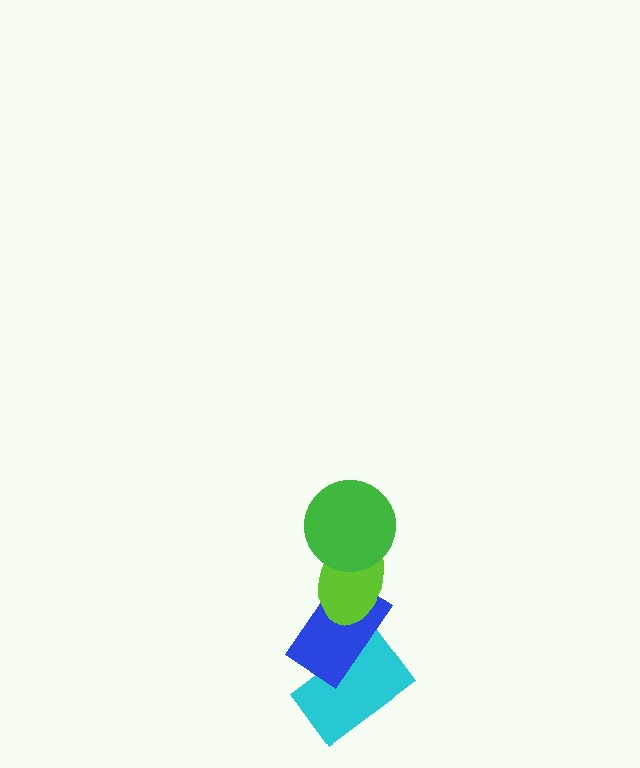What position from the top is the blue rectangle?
The blue rectangle is 3rd from the top.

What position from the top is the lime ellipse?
The lime ellipse is 2nd from the top.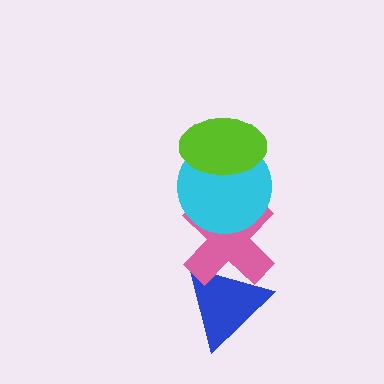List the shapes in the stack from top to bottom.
From top to bottom: the lime ellipse, the cyan circle, the pink cross, the blue triangle.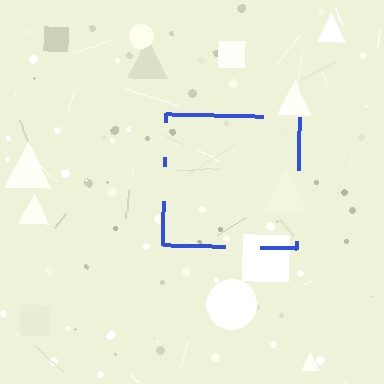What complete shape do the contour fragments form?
The contour fragments form a square.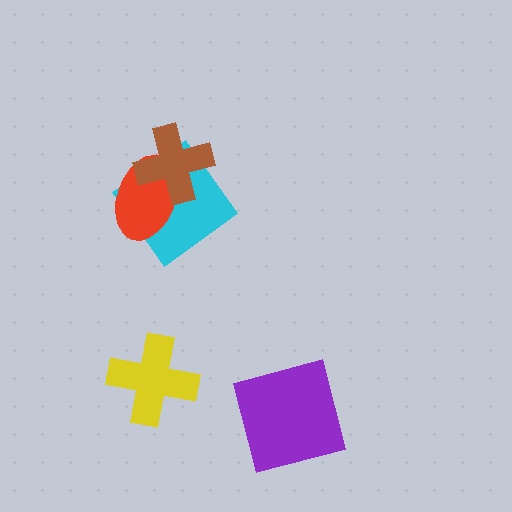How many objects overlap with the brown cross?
2 objects overlap with the brown cross.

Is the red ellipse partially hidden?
Yes, it is partially covered by another shape.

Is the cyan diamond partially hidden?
Yes, it is partially covered by another shape.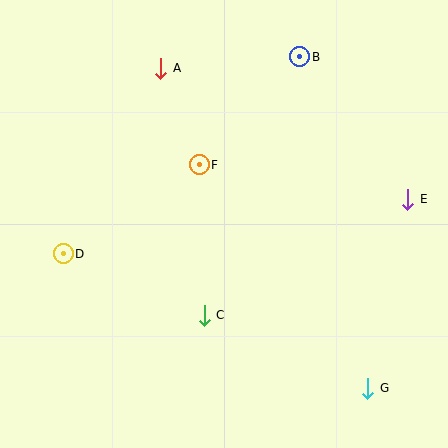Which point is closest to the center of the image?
Point F at (199, 165) is closest to the center.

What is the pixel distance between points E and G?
The distance between E and G is 193 pixels.